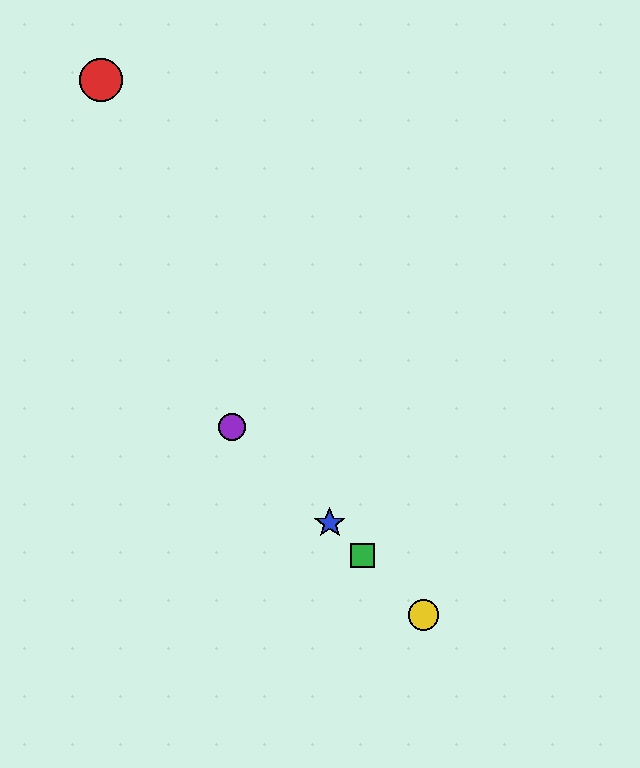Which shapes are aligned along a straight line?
The blue star, the green square, the yellow circle, the purple circle are aligned along a straight line.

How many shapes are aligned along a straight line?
4 shapes (the blue star, the green square, the yellow circle, the purple circle) are aligned along a straight line.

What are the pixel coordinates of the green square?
The green square is at (363, 555).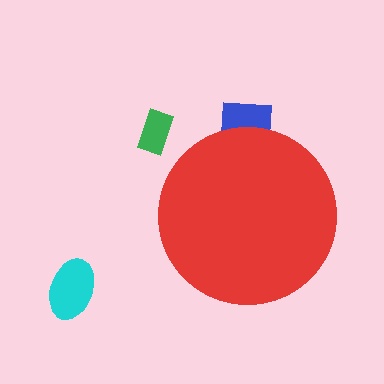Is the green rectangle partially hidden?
No, the green rectangle is fully visible.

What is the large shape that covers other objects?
A red circle.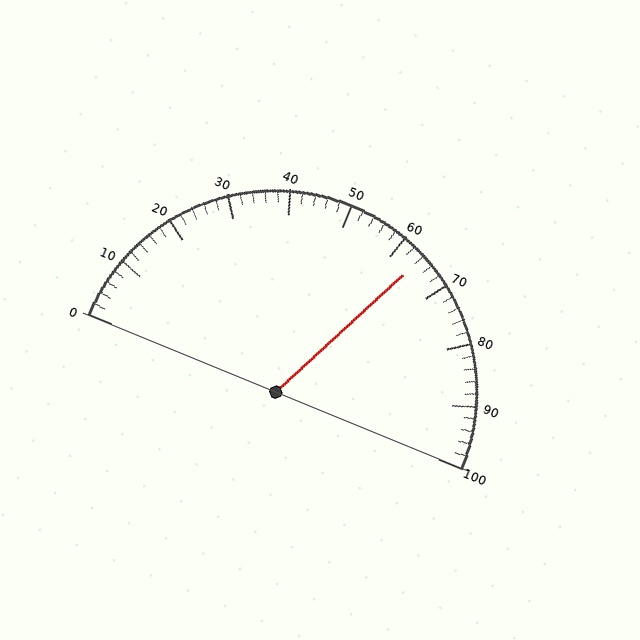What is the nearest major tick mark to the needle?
The nearest major tick mark is 60.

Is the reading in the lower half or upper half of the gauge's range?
The reading is in the upper half of the range (0 to 100).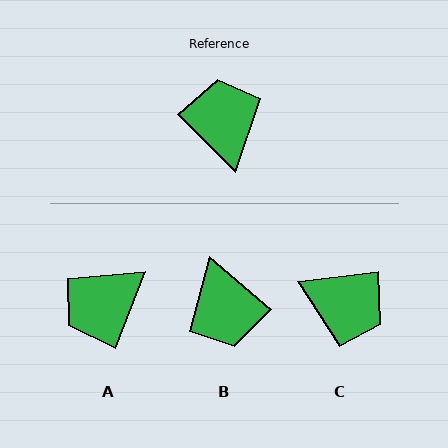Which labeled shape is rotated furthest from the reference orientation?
B, about 176 degrees away.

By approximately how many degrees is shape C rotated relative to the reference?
Approximately 129 degrees clockwise.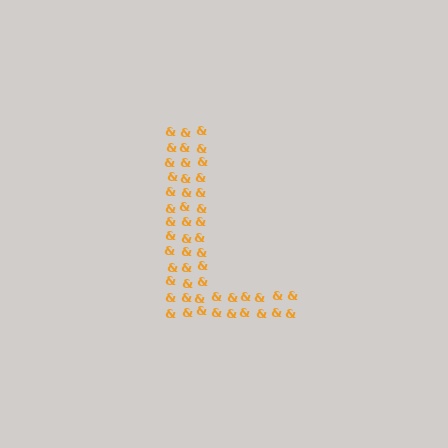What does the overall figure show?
The overall figure shows the letter L.